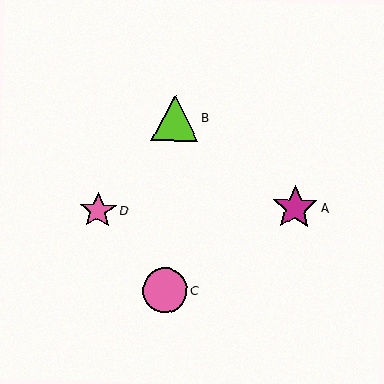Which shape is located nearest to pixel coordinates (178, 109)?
The lime triangle (labeled B) at (175, 118) is nearest to that location.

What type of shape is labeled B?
Shape B is a lime triangle.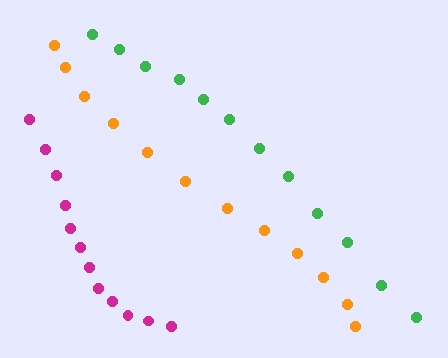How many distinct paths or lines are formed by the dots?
There are 3 distinct paths.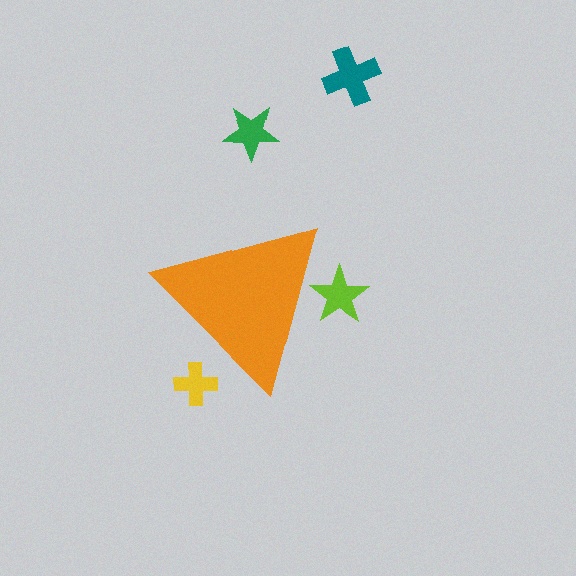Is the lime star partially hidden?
Yes, the lime star is partially hidden behind the orange triangle.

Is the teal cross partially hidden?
No, the teal cross is fully visible.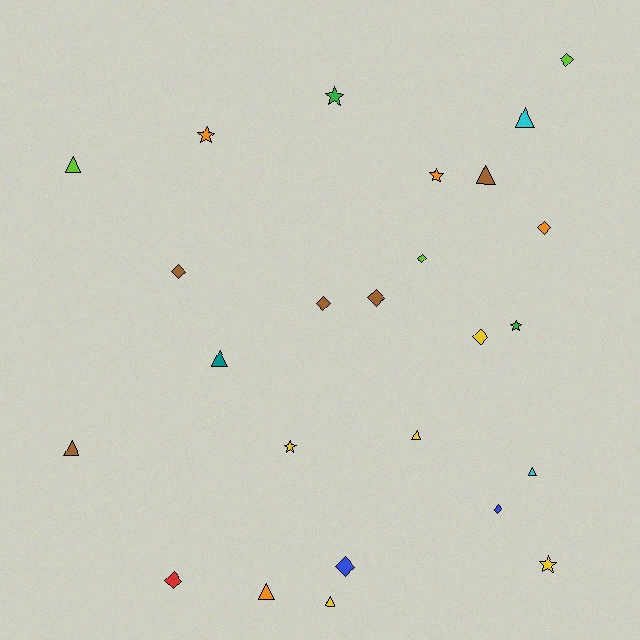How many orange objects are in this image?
There are 4 orange objects.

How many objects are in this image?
There are 25 objects.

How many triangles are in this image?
There are 9 triangles.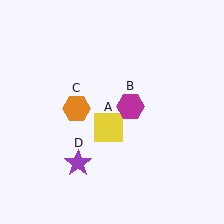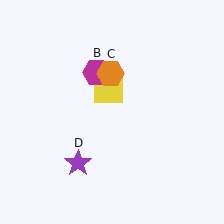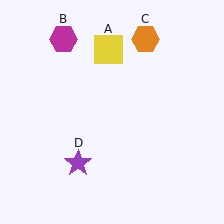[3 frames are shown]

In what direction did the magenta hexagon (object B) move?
The magenta hexagon (object B) moved up and to the left.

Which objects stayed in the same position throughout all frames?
Purple star (object D) remained stationary.